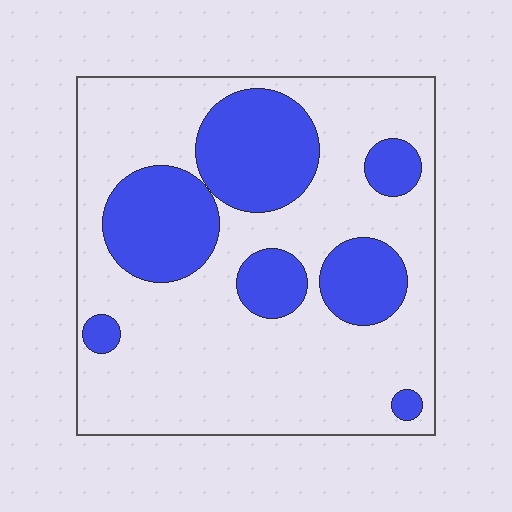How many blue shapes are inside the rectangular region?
7.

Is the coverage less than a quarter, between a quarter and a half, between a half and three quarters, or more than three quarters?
Between a quarter and a half.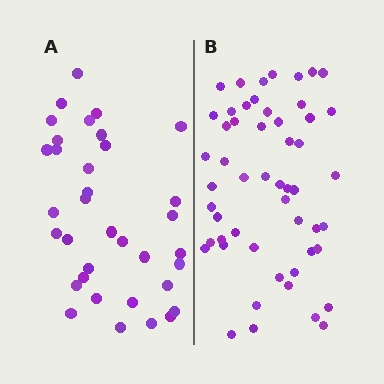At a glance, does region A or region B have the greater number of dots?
Region B (the right region) has more dots.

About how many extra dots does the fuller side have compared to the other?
Region B has approximately 20 more dots than region A.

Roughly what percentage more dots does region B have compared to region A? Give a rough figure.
About 50% more.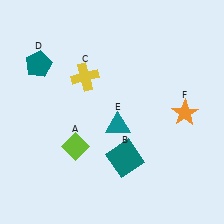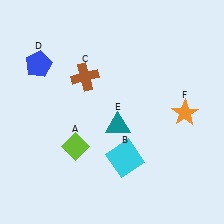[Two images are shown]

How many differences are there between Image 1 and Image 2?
There are 3 differences between the two images.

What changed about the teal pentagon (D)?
In Image 1, D is teal. In Image 2, it changed to blue.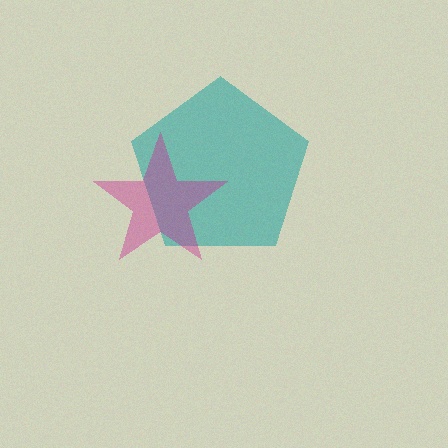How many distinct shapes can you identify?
There are 2 distinct shapes: a teal pentagon, a magenta star.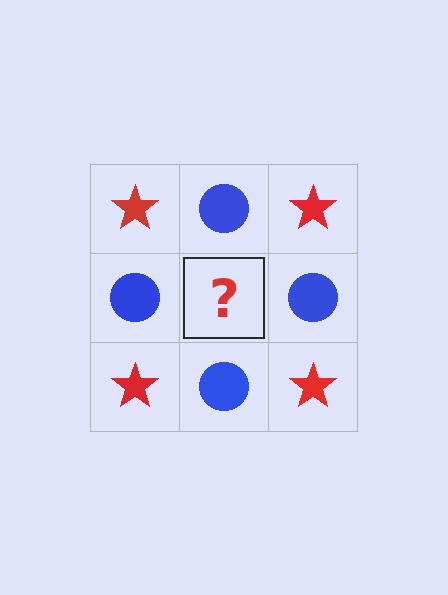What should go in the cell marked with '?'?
The missing cell should contain a red star.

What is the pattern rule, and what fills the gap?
The rule is that it alternates red star and blue circle in a checkerboard pattern. The gap should be filled with a red star.